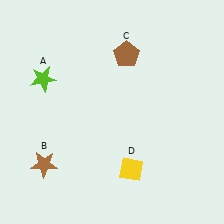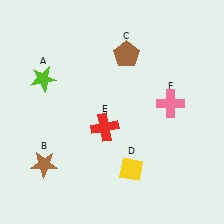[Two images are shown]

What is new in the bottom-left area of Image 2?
A red cross (E) was added in the bottom-left area of Image 2.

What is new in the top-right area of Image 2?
A pink cross (F) was added in the top-right area of Image 2.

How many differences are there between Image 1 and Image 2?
There are 2 differences between the two images.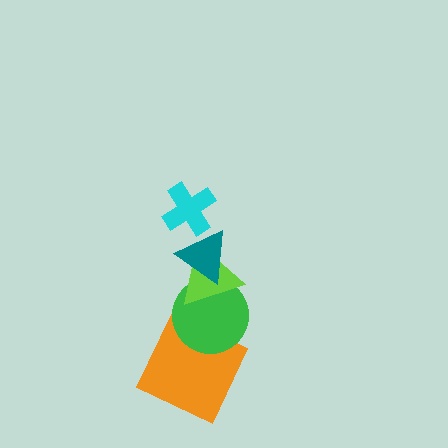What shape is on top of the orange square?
The green circle is on top of the orange square.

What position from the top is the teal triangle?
The teal triangle is 2nd from the top.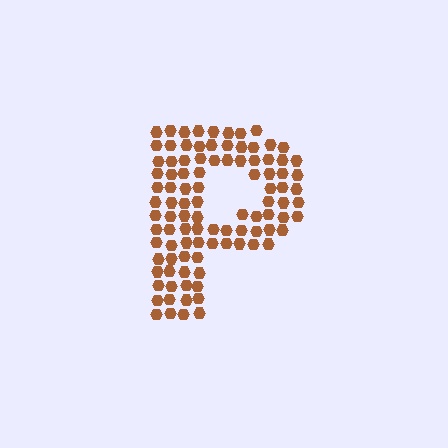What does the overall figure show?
The overall figure shows the letter P.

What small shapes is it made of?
It is made of small hexagons.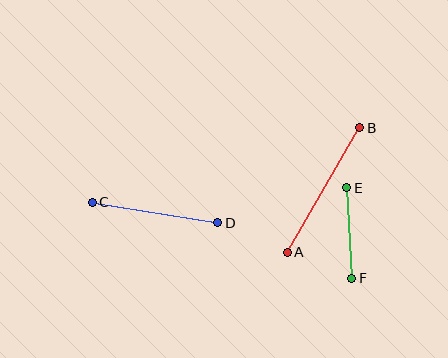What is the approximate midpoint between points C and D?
The midpoint is at approximately (155, 213) pixels.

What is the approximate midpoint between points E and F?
The midpoint is at approximately (349, 233) pixels.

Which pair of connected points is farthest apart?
Points A and B are farthest apart.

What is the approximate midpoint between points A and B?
The midpoint is at approximately (323, 190) pixels.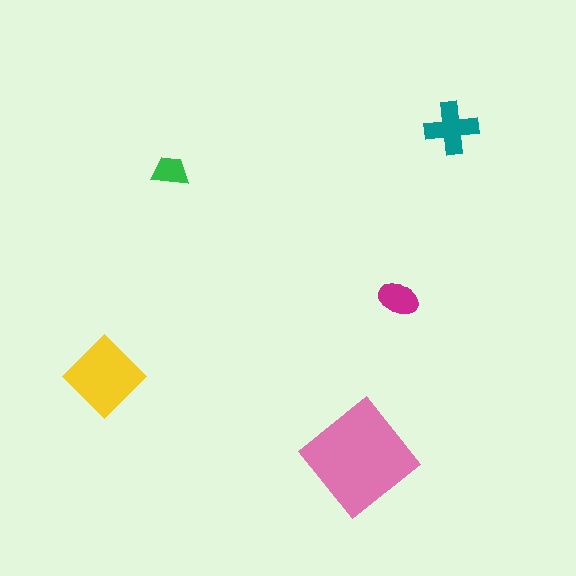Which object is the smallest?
The green trapezoid.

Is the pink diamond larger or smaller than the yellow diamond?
Larger.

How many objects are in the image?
There are 5 objects in the image.